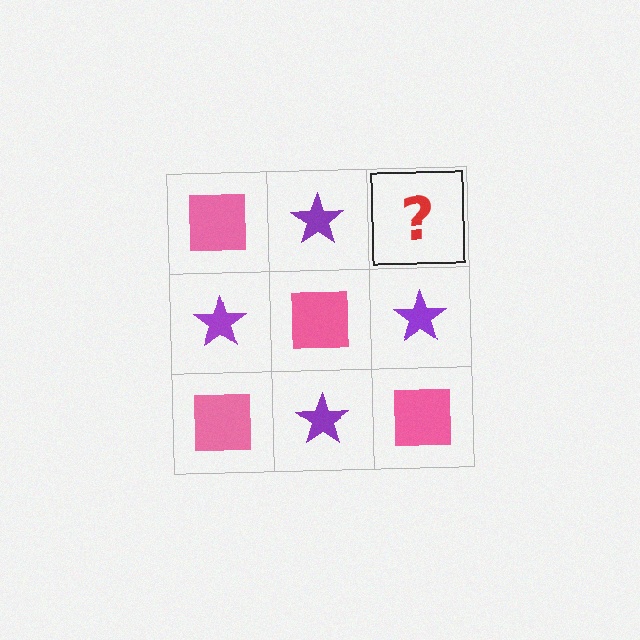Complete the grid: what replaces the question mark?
The question mark should be replaced with a pink square.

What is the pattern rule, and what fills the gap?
The rule is that it alternates pink square and purple star in a checkerboard pattern. The gap should be filled with a pink square.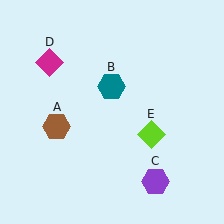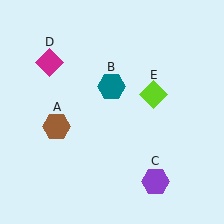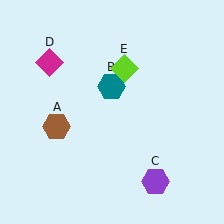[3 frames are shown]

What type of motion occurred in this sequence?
The lime diamond (object E) rotated counterclockwise around the center of the scene.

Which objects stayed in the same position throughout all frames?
Brown hexagon (object A) and teal hexagon (object B) and purple hexagon (object C) and magenta diamond (object D) remained stationary.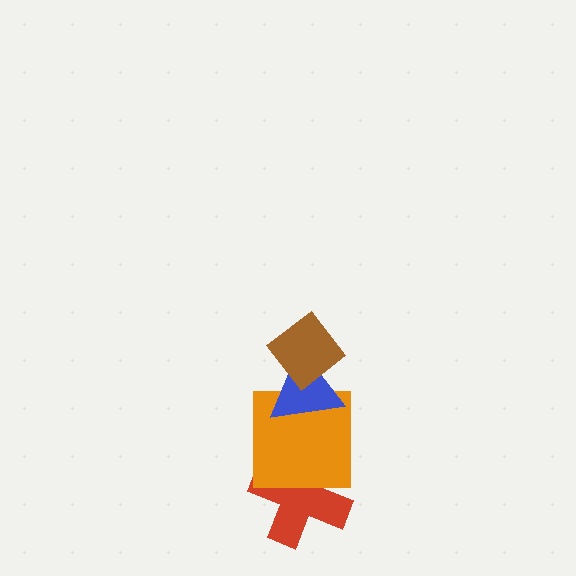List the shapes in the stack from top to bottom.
From top to bottom: the brown diamond, the blue triangle, the orange square, the red cross.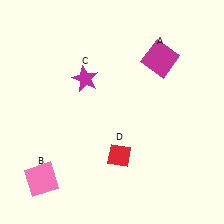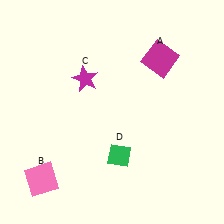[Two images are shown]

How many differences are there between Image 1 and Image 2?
There is 1 difference between the two images.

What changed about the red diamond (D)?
In Image 1, D is red. In Image 2, it changed to green.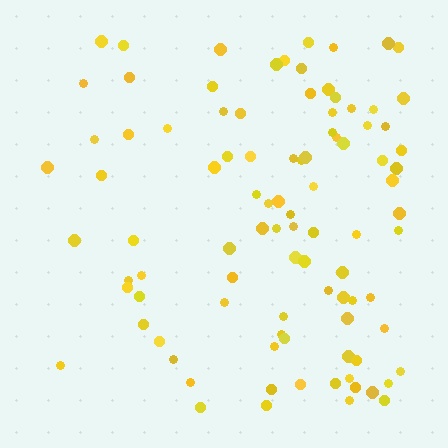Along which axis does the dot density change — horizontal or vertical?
Horizontal.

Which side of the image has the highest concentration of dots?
The right.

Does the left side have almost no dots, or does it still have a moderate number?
Still a moderate number, just noticeably fewer than the right.